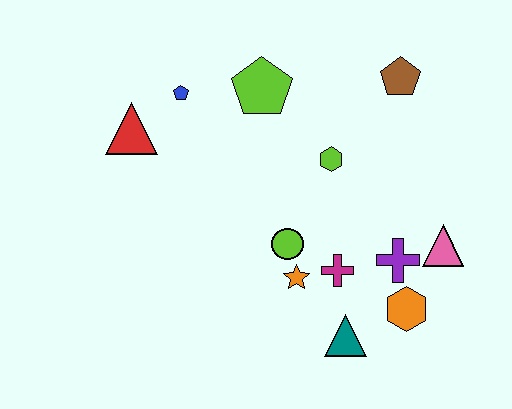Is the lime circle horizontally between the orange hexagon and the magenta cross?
No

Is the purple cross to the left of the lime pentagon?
No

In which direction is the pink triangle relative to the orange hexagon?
The pink triangle is above the orange hexagon.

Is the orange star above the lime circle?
No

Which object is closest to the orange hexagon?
The purple cross is closest to the orange hexagon.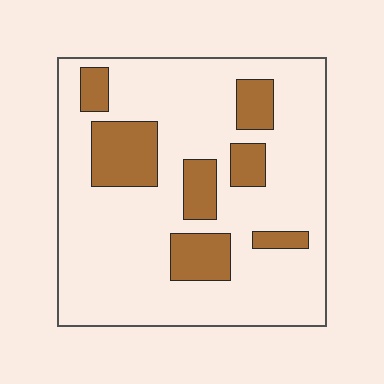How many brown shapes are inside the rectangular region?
7.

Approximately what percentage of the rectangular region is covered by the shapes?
Approximately 20%.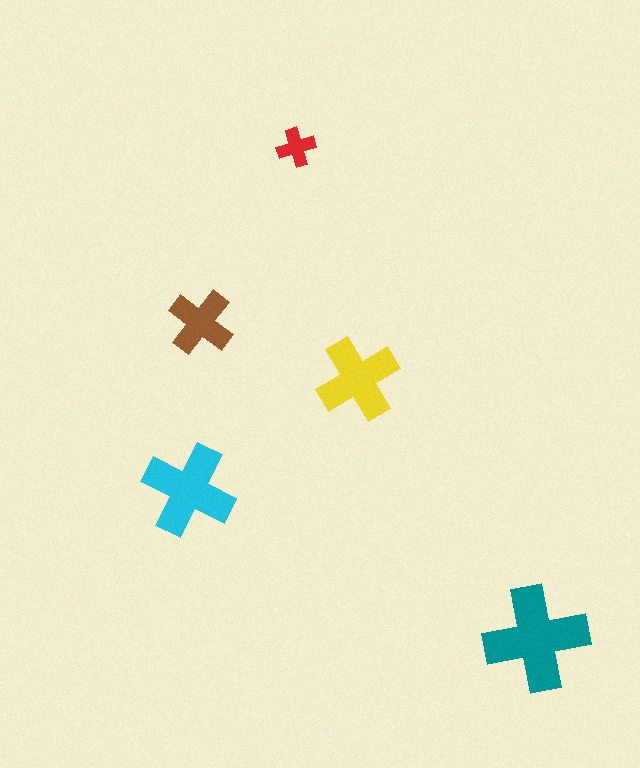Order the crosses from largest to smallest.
the teal one, the cyan one, the yellow one, the brown one, the red one.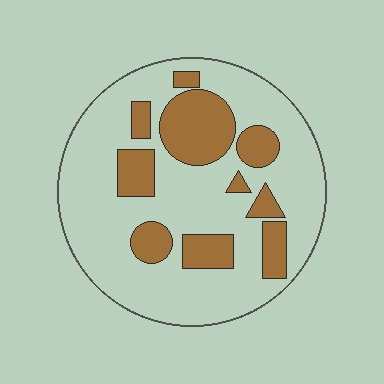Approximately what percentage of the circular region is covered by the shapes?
Approximately 25%.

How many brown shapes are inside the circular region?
10.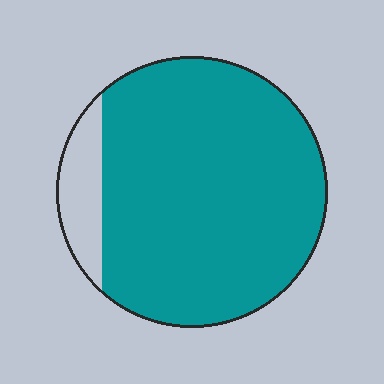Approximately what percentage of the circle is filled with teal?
Approximately 90%.